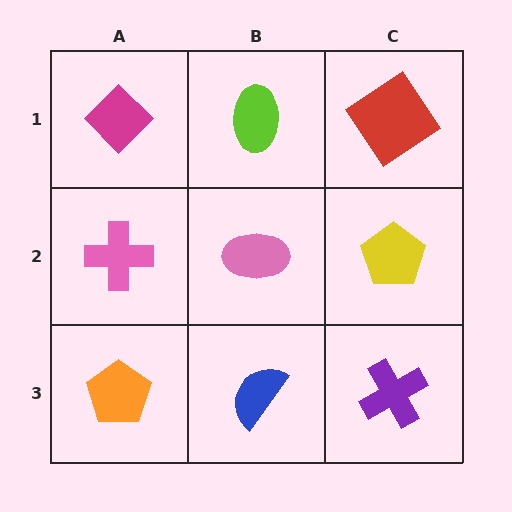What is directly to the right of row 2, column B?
A yellow pentagon.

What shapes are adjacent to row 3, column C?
A yellow pentagon (row 2, column C), a blue semicircle (row 3, column B).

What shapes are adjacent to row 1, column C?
A yellow pentagon (row 2, column C), a lime ellipse (row 1, column B).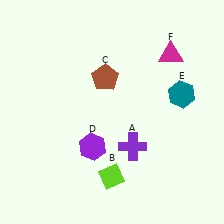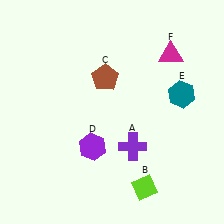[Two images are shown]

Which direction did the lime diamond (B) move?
The lime diamond (B) moved right.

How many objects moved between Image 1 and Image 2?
1 object moved between the two images.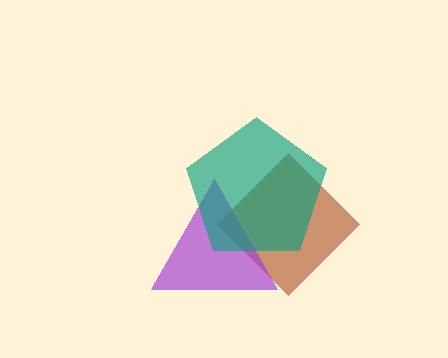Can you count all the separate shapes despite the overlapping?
Yes, there are 3 separate shapes.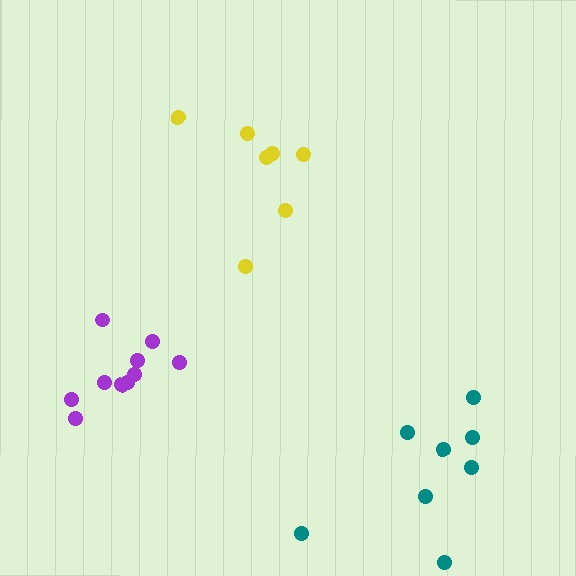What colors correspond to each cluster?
The clusters are colored: yellow, teal, purple.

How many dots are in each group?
Group 1: 7 dots, Group 2: 8 dots, Group 3: 10 dots (25 total).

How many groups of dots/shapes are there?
There are 3 groups.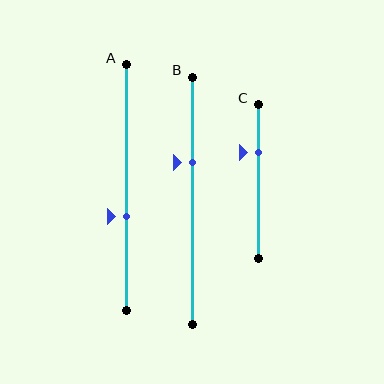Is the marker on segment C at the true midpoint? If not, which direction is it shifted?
No, the marker on segment C is shifted upward by about 19% of the segment length.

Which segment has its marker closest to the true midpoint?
Segment A has its marker closest to the true midpoint.